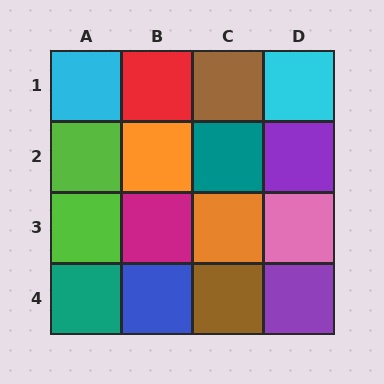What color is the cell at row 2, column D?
Purple.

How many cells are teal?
2 cells are teal.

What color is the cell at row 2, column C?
Teal.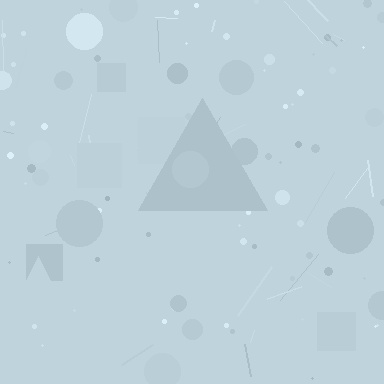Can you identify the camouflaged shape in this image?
The camouflaged shape is a triangle.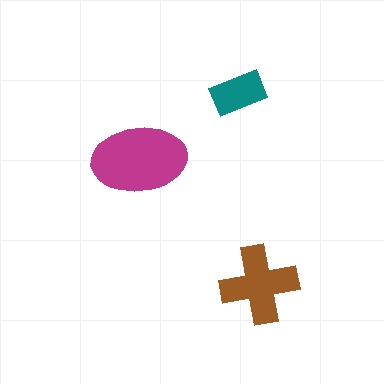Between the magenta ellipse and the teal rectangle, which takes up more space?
The magenta ellipse.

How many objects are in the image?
There are 3 objects in the image.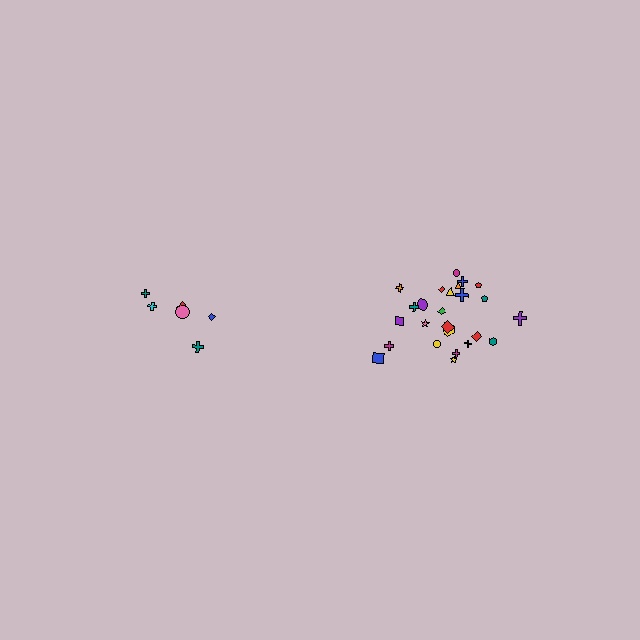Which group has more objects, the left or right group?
The right group.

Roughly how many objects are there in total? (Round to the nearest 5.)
Roughly 30 objects in total.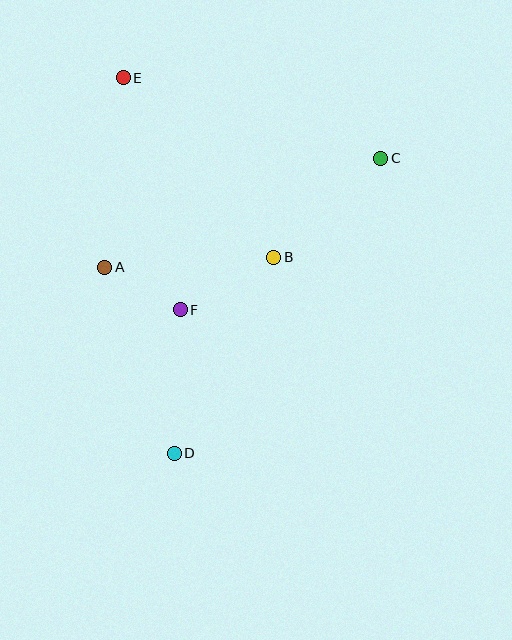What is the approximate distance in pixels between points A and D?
The distance between A and D is approximately 198 pixels.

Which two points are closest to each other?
Points A and F are closest to each other.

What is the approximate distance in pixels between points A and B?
The distance between A and B is approximately 169 pixels.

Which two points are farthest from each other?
Points D and E are farthest from each other.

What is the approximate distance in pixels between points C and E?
The distance between C and E is approximately 270 pixels.